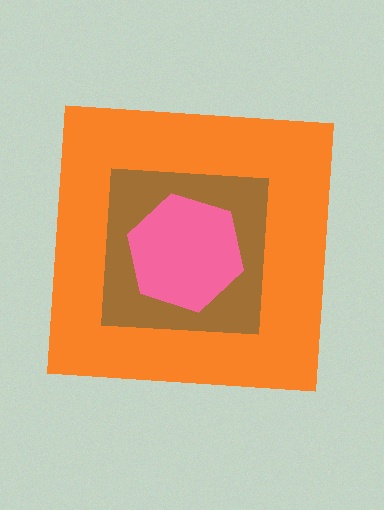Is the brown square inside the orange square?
Yes.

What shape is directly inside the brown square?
The pink hexagon.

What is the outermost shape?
The orange square.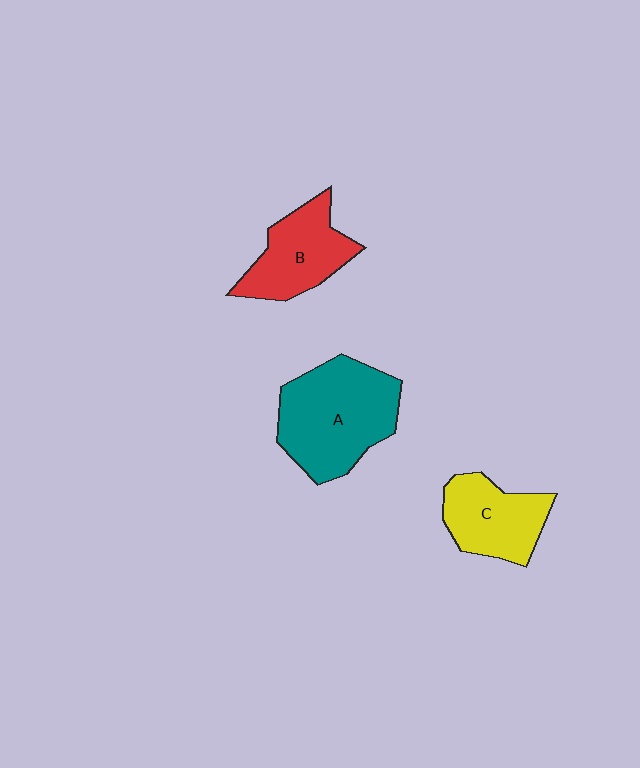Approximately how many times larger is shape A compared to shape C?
Approximately 1.6 times.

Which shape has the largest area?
Shape A (teal).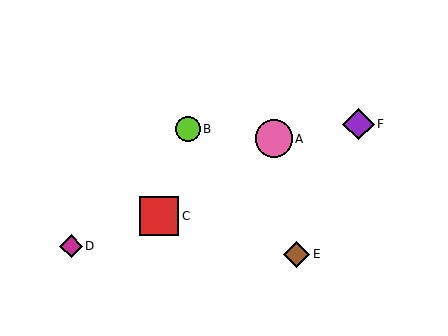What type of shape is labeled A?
Shape A is a pink circle.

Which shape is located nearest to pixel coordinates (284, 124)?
The pink circle (labeled A) at (274, 139) is nearest to that location.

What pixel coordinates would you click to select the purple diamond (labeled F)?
Click at (359, 124) to select the purple diamond F.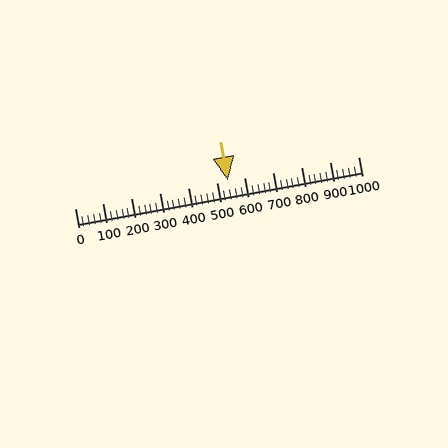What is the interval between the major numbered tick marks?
The major tick marks are spaced 100 units apart.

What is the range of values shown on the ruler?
The ruler shows values from 0 to 1000.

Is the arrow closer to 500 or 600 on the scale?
The arrow is closer to 500.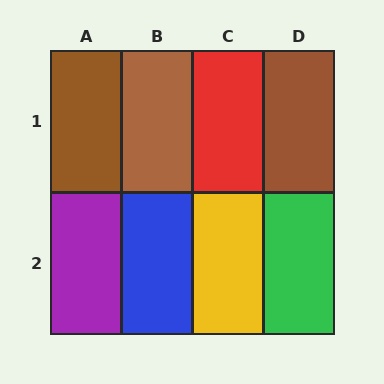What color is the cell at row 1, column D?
Brown.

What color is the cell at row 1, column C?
Red.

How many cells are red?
1 cell is red.